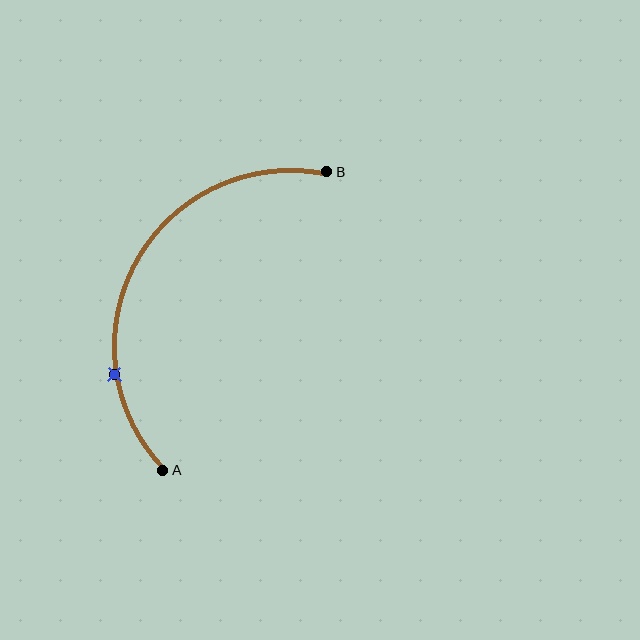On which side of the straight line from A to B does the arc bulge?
The arc bulges to the left of the straight line connecting A and B.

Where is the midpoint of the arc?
The arc midpoint is the point on the curve farthest from the straight line joining A and B. It sits to the left of that line.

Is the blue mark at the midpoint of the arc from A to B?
No. The blue mark lies on the arc but is closer to endpoint A. The arc midpoint would be at the point on the curve equidistant along the arc from both A and B.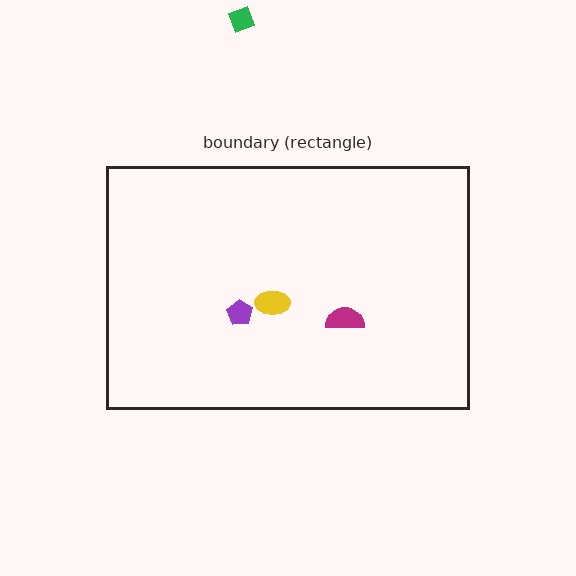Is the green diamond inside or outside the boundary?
Outside.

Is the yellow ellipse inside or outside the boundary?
Inside.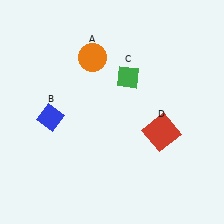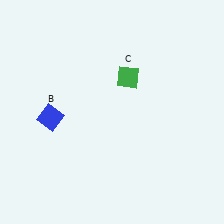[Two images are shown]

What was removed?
The orange circle (A), the red square (D) were removed in Image 2.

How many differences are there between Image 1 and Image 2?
There are 2 differences between the two images.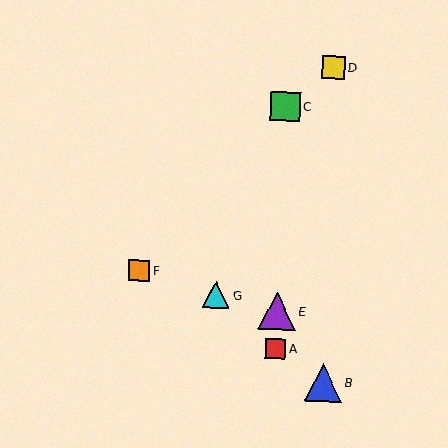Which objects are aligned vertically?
Objects A, C, E are aligned vertically.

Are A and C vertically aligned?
Yes, both are at x≈275.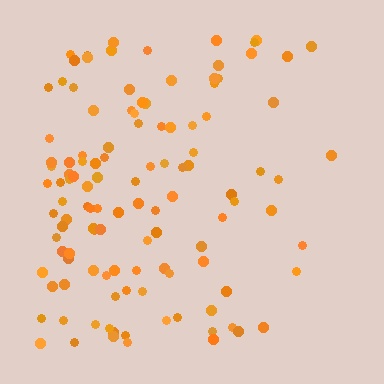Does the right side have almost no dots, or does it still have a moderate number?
Still a moderate number, just noticeably fewer than the left.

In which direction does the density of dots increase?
From right to left, with the left side densest.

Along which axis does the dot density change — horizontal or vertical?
Horizontal.